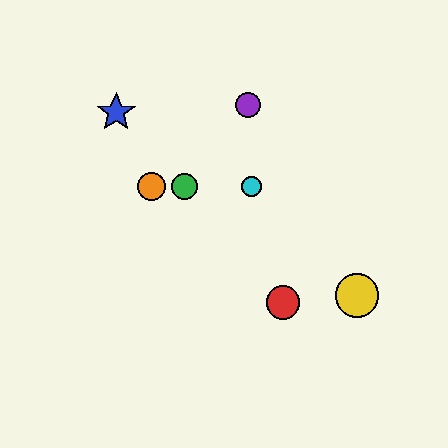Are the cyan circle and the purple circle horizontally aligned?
No, the cyan circle is at y≈186 and the purple circle is at y≈105.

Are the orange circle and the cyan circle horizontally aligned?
Yes, both are at y≈186.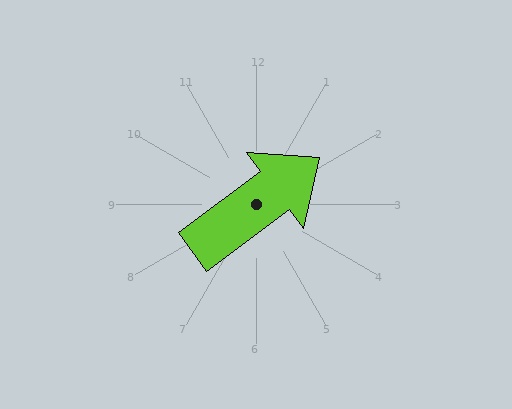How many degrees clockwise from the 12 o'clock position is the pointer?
Approximately 53 degrees.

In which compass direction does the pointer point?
Northeast.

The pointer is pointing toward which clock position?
Roughly 2 o'clock.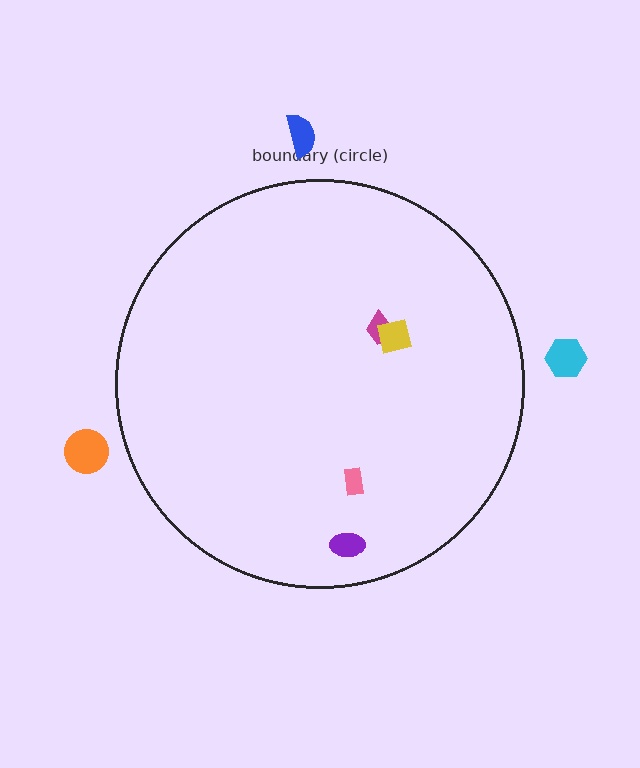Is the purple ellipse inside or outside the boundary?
Inside.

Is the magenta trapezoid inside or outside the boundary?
Inside.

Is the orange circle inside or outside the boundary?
Outside.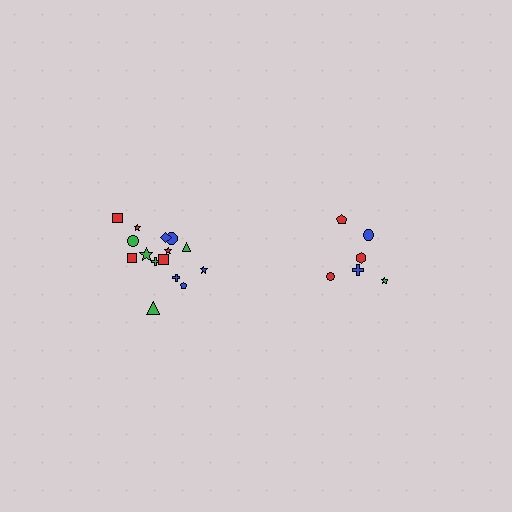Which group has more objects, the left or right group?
The left group.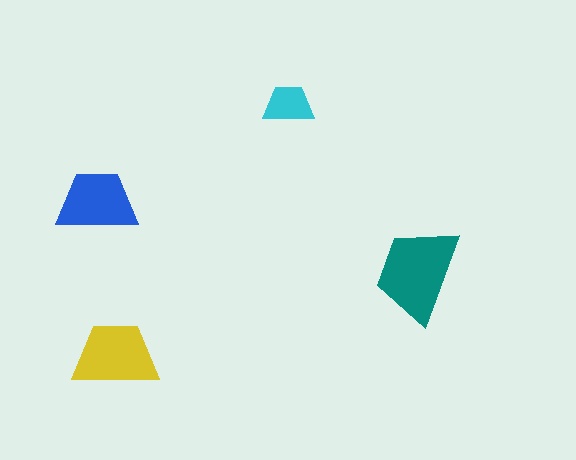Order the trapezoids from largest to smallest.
the teal one, the yellow one, the blue one, the cyan one.